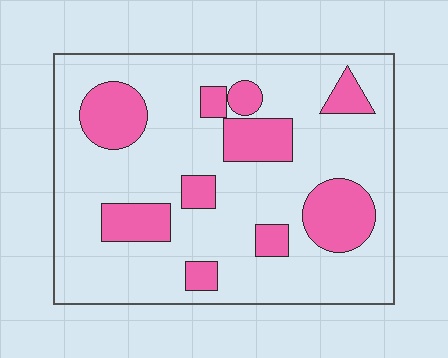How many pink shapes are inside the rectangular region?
10.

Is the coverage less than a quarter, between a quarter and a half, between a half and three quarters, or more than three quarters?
Less than a quarter.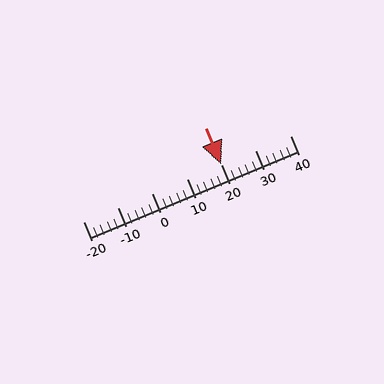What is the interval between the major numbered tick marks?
The major tick marks are spaced 10 units apart.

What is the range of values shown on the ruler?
The ruler shows values from -20 to 40.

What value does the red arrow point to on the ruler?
The red arrow points to approximately 20.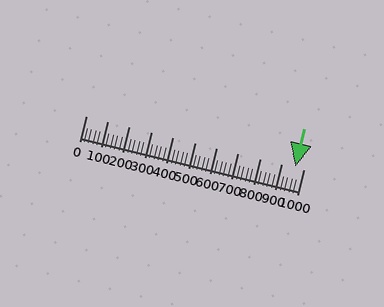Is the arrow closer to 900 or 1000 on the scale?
The arrow is closer to 1000.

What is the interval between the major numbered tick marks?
The major tick marks are spaced 100 units apart.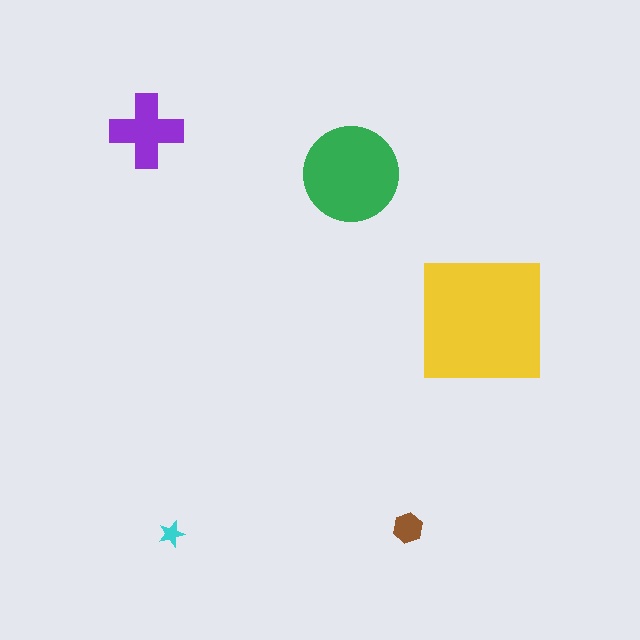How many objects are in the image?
There are 5 objects in the image.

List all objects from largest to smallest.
The yellow square, the green circle, the purple cross, the brown hexagon, the cyan star.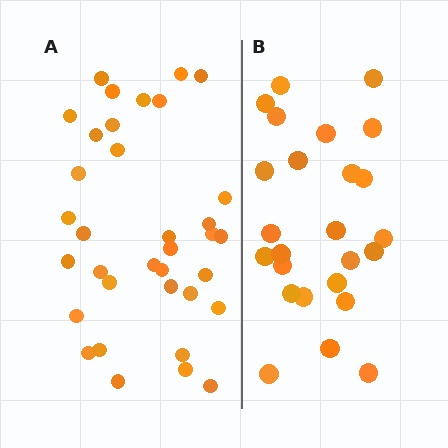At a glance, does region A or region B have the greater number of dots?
Region A (the left region) has more dots.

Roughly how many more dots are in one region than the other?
Region A has roughly 10 or so more dots than region B.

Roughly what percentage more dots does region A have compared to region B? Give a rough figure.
About 40% more.